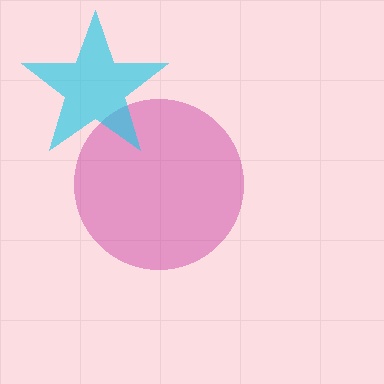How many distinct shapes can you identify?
There are 2 distinct shapes: a magenta circle, a cyan star.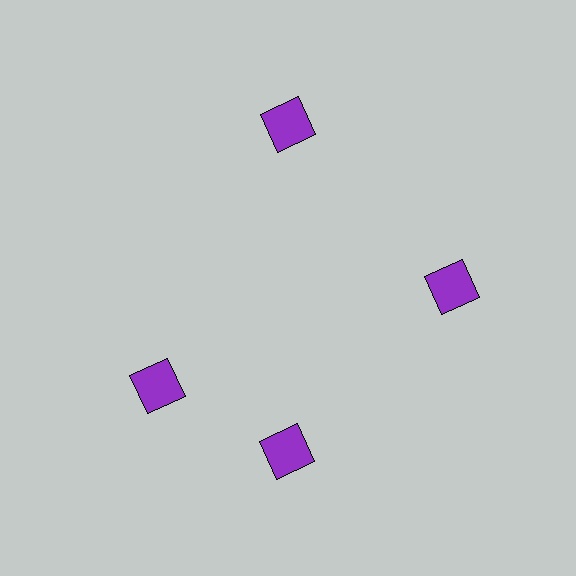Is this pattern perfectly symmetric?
No. The 4 purple squares are arranged in a ring, but one element near the 9 o'clock position is rotated out of alignment along the ring, breaking the 4-fold rotational symmetry.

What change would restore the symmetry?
The symmetry would be restored by rotating it back into even spacing with its neighbors so that all 4 squares sit at equal angles and equal distance from the center.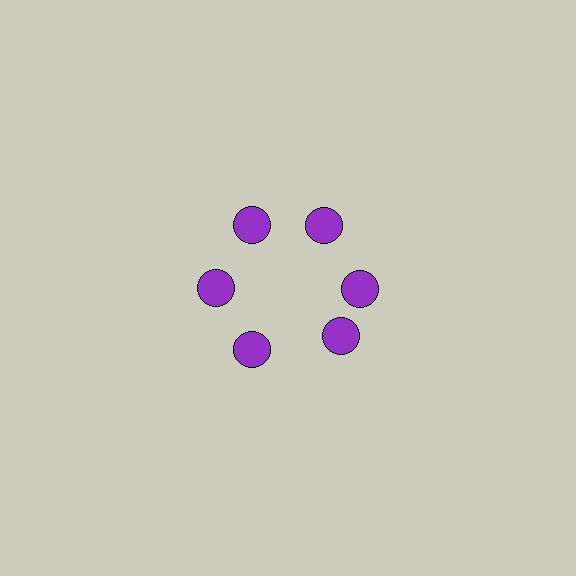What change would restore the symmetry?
The symmetry would be restored by rotating it back into even spacing with its neighbors so that all 6 circles sit at equal angles and equal distance from the center.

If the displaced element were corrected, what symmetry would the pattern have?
It would have 6-fold rotational symmetry — the pattern would map onto itself every 60 degrees.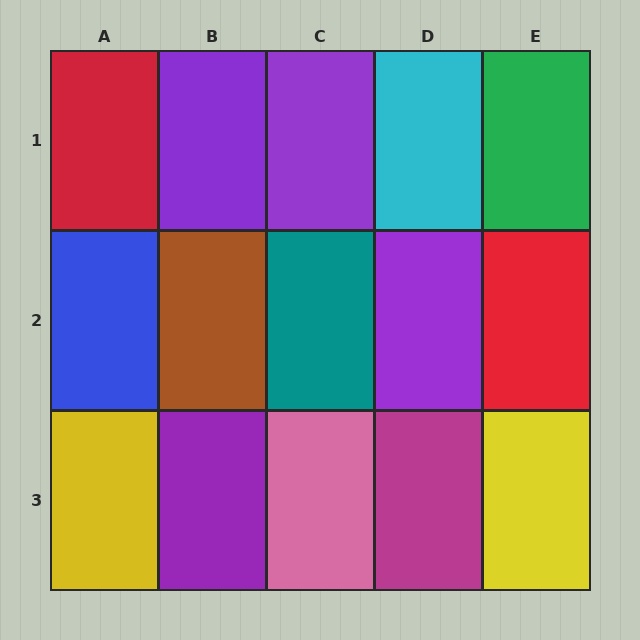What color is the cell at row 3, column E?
Yellow.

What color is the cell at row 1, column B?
Purple.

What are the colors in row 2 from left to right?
Blue, brown, teal, purple, red.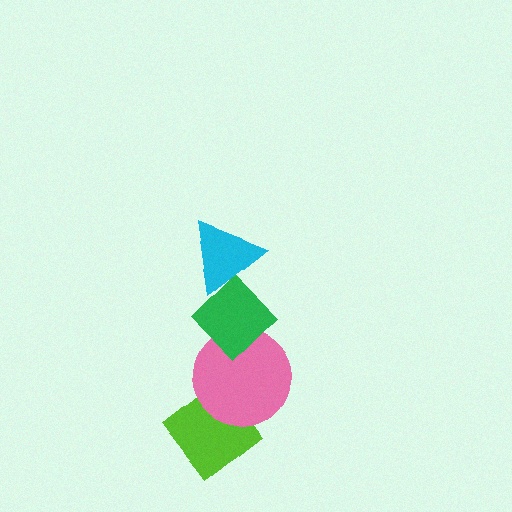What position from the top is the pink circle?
The pink circle is 3rd from the top.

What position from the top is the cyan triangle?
The cyan triangle is 1st from the top.